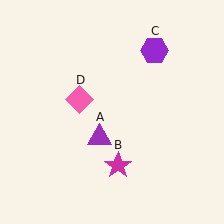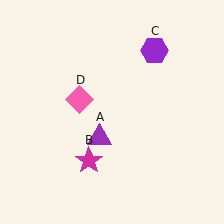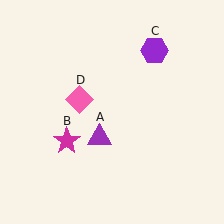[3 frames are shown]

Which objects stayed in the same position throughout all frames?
Purple triangle (object A) and purple hexagon (object C) and pink diamond (object D) remained stationary.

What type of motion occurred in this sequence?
The magenta star (object B) rotated clockwise around the center of the scene.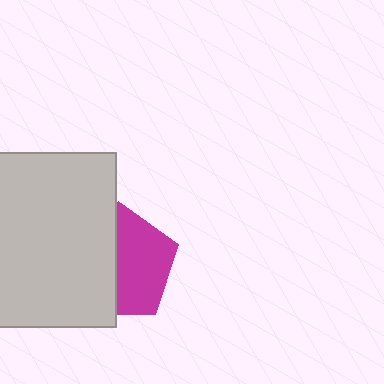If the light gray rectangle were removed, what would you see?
You would see the complete magenta pentagon.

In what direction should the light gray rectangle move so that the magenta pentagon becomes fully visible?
The light gray rectangle should move left. That is the shortest direction to clear the overlap and leave the magenta pentagon fully visible.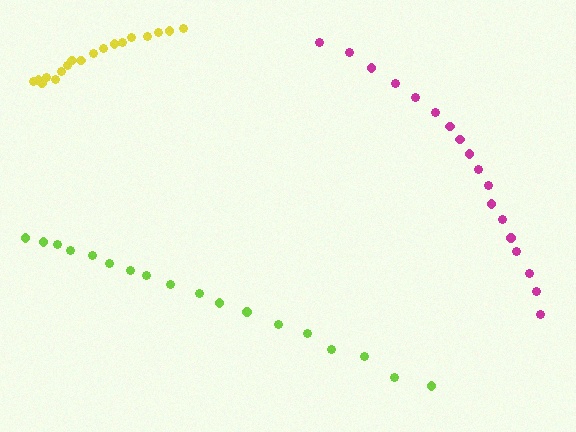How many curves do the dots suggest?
There are 3 distinct paths.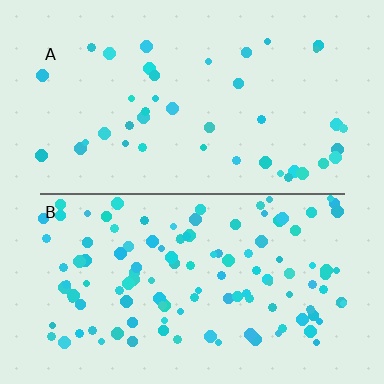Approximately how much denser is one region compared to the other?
Approximately 2.8× — region B over region A.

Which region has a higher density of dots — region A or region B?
B (the bottom).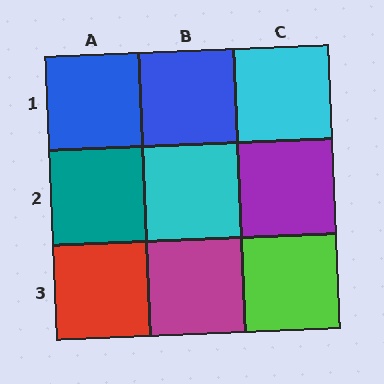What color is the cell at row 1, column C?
Cyan.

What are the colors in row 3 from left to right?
Red, magenta, lime.